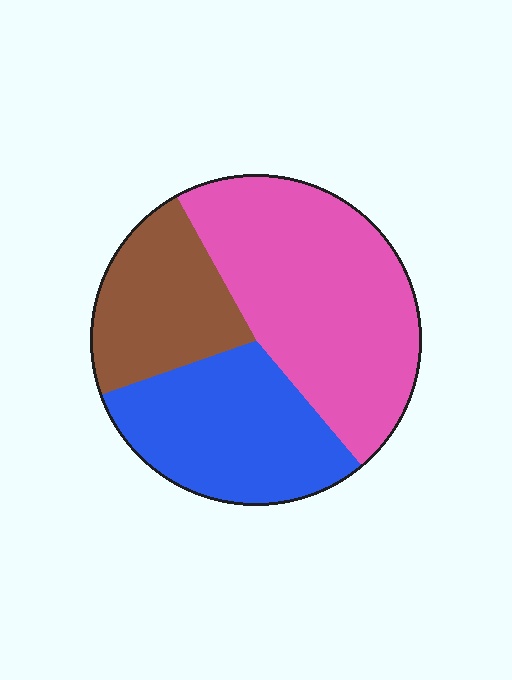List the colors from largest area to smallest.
From largest to smallest: pink, blue, brown.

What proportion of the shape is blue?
Blue takes up between a quarter and a half of the shape.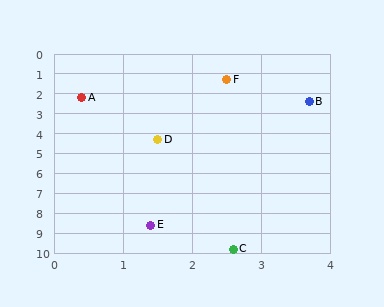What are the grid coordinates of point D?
Point D is at approximately (1.5, 4.3).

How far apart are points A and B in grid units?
Points A and B are about 3.3 grid units apart.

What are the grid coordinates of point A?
Point A is at approximately (0.4, 2.2).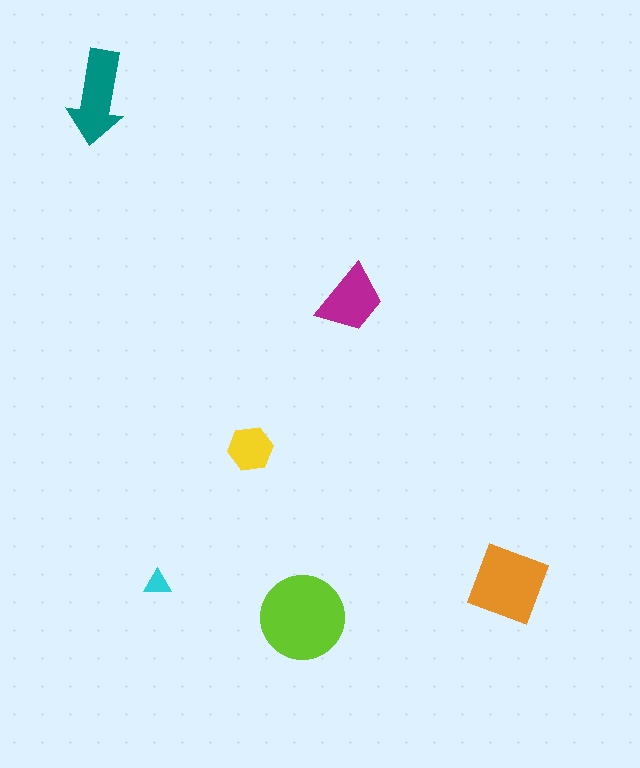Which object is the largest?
The lime circle.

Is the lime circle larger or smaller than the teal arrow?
Larger.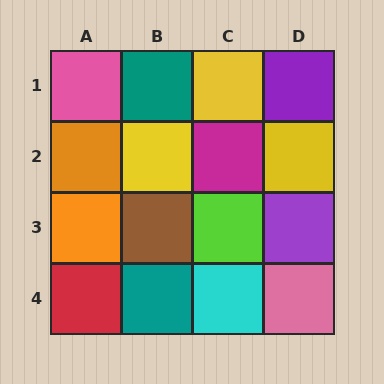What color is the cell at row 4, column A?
Red.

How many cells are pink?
2 cells are pink.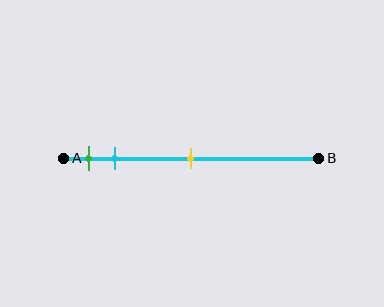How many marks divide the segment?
There are 3 marks dividing the segment.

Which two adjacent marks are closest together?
The green and cyan marks are the closest adjacent pair.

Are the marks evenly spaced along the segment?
No, the marks are not evenly spaced.